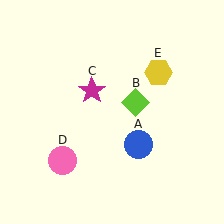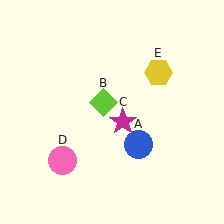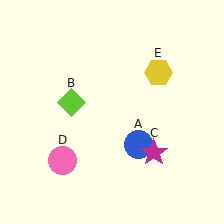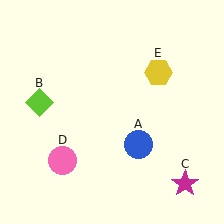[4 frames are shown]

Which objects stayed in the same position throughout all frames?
Blue circle (object A) and pink circle (object D) and yellow hexagon (object E) remained stationary.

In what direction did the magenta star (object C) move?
The magenta star (object C) moved down and to the right.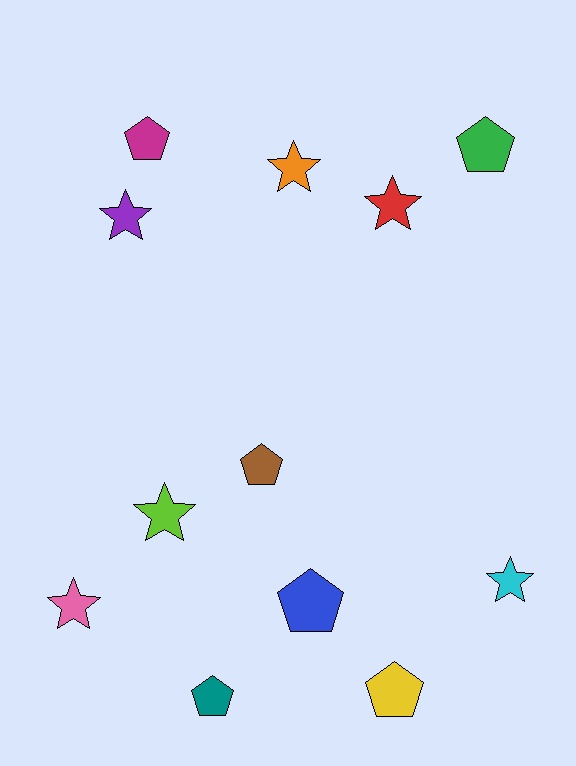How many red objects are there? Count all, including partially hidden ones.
There is 1 red object.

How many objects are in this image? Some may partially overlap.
There are 12 objects.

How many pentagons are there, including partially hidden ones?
There are 6 pentagons.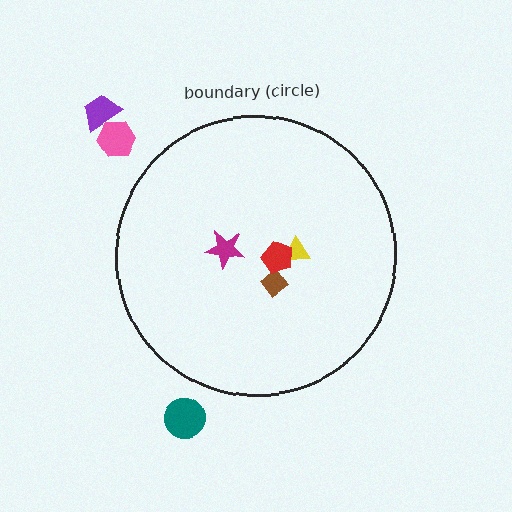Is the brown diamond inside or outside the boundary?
Inside.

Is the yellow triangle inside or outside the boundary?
Inside.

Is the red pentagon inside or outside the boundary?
Inside.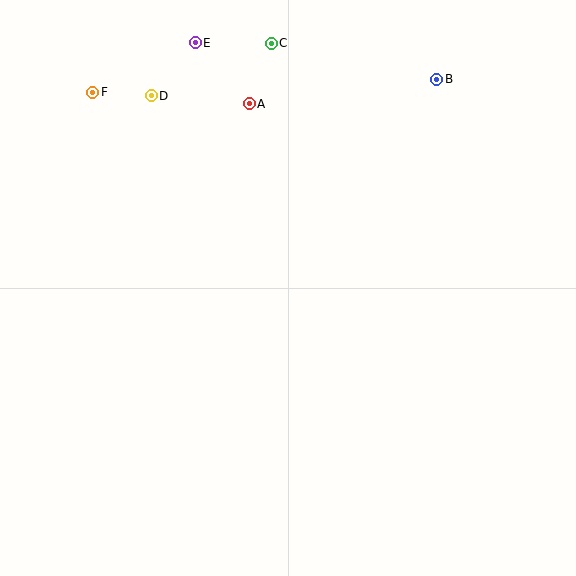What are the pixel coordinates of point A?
Point A is at (249, 104).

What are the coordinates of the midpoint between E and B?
The midpoint between E and B is at (316, 61).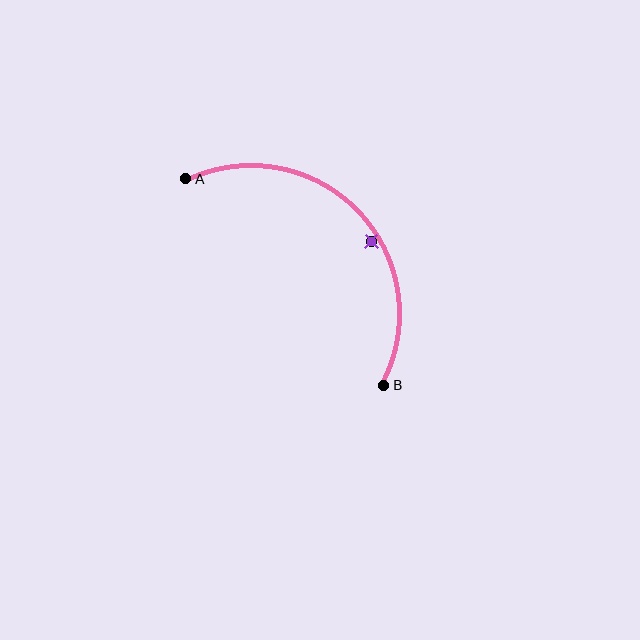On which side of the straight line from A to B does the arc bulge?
The arc bulges above and to the right of the straight line connecting A and B.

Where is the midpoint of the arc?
The arc midpoint is the point on the curve farthest from the straight line joining A and B. It sits above and to the right of that line.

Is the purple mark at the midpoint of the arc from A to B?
No — the purple mark does not lie on the arc at all. It sits slightly inside the curve.